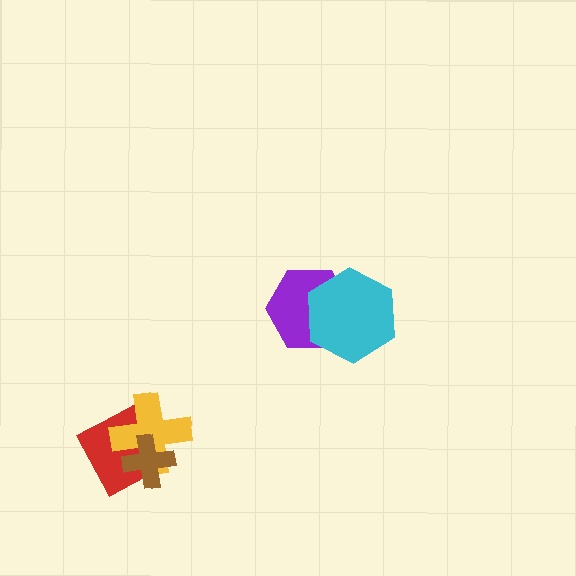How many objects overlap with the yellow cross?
2 objects overlap with the yellow cross.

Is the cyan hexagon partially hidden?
No, no other shape covers it.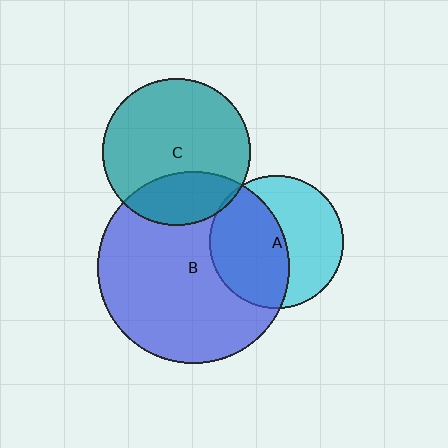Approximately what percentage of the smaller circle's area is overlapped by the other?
Approximately 50%.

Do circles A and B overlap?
Yes.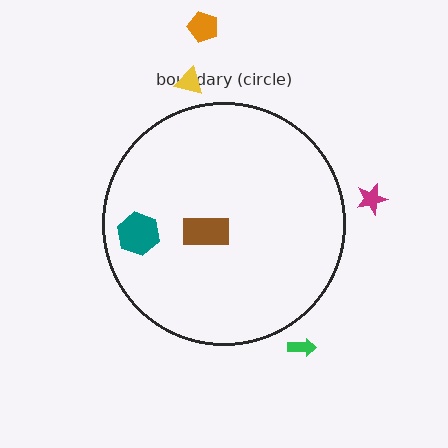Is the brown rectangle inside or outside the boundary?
Inside.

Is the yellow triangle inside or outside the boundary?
Outside.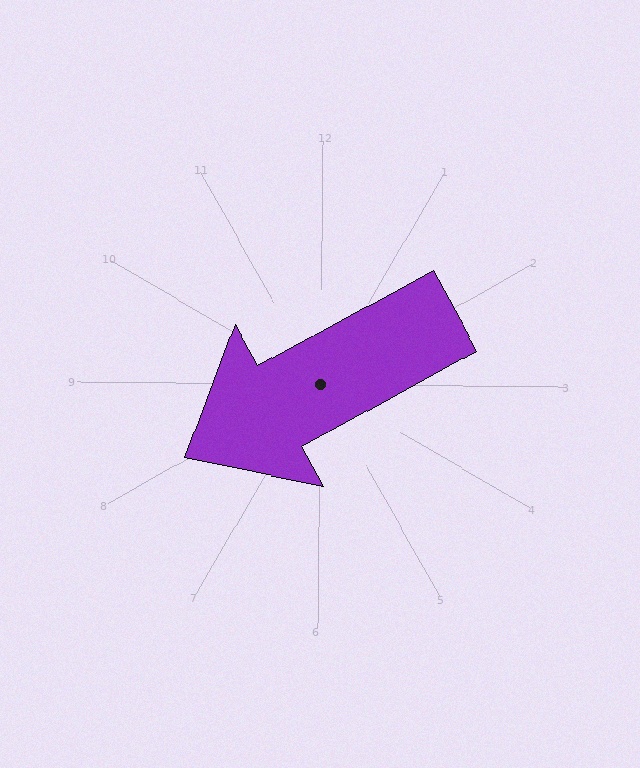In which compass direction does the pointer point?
Southwest.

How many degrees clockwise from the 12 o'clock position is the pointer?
Approximately 241 degrees.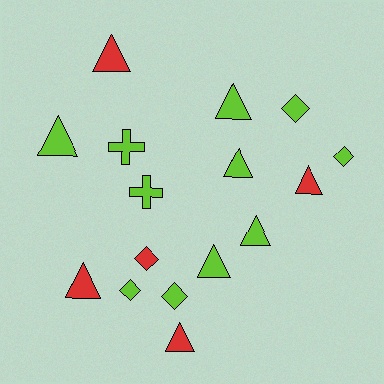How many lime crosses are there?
There are 2 lime crosses.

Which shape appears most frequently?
Triangle, with 9 objects.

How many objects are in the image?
There are 16 objects.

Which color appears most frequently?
Lime, with 11 objects.